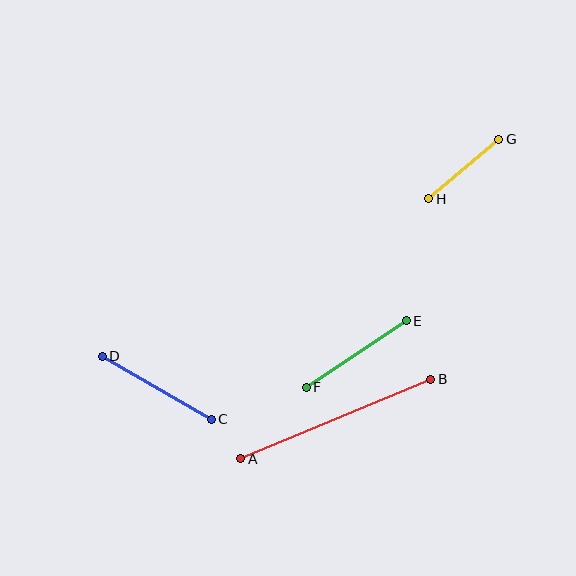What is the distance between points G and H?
The distance is approximately 92 pixels.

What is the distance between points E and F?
The distance is approximately 120 pixels.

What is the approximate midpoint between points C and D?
The midpoint is at approximately (157, 388) pixels.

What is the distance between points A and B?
The distance is approximately 206 pixels.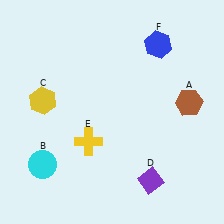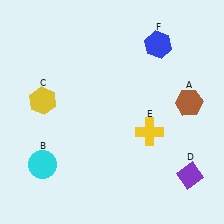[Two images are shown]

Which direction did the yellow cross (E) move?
The yellow cross (E) moved right.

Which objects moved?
The objects that moved are: the purple diamond (D), the yellow cross (E).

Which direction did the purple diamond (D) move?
The purple diamond (D) moved right.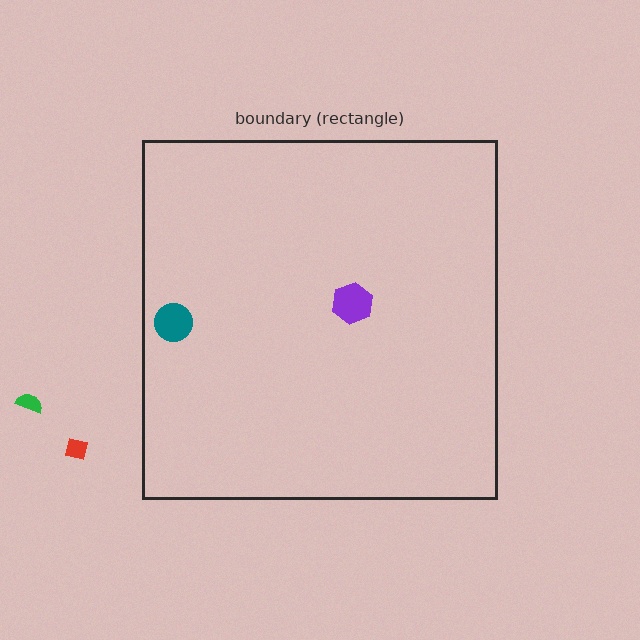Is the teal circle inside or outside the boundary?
Inside.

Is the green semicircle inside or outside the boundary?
Outside.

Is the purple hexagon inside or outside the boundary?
Inside.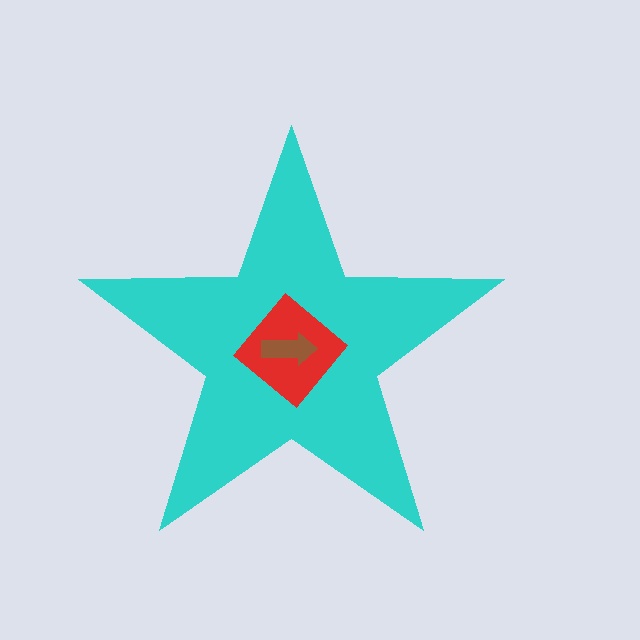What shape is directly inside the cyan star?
The red diamond.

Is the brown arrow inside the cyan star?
Yes.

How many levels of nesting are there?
3.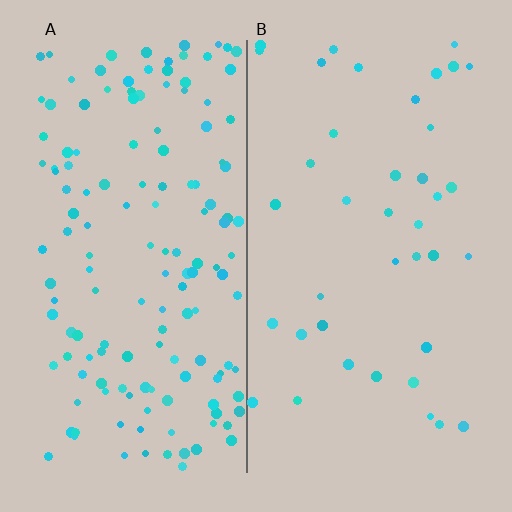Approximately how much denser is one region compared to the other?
Approximately 3.7× — region A over region B.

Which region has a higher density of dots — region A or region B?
A (the left).